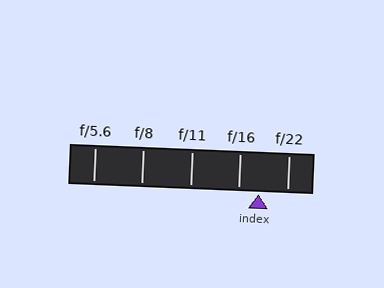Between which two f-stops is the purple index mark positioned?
The index mark is between f/16 and f/22.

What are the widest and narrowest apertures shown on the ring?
The widest aperture shown is f/5.6 and the narrowest is f/22.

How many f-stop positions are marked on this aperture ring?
There are 5 f-stop positions marked.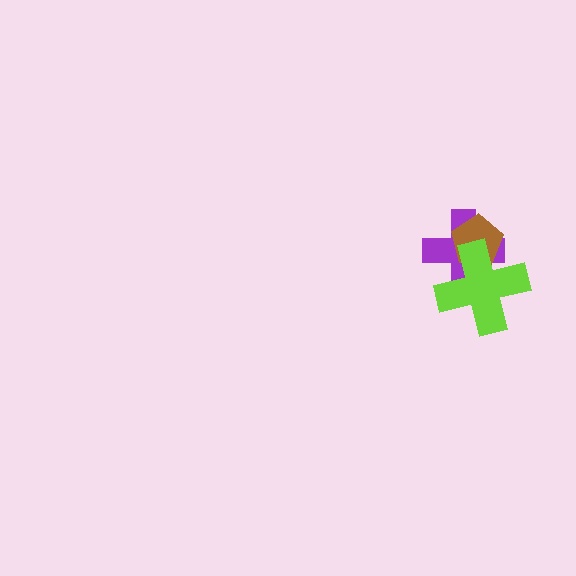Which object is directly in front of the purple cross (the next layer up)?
The brown pentagon is directly in front of the purple cross.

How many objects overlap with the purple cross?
2 objects overlap with the purple cross.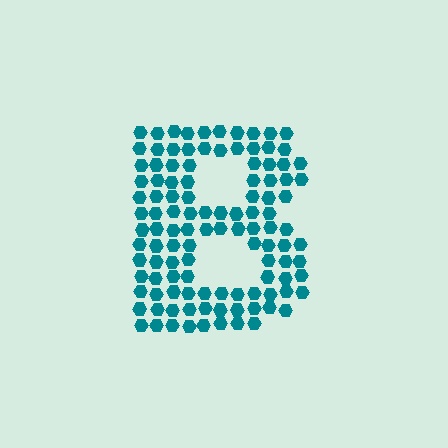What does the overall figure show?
The overall figure shows the letter B.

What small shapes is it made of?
It is made of small hexagons.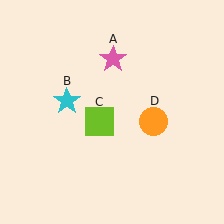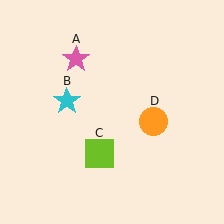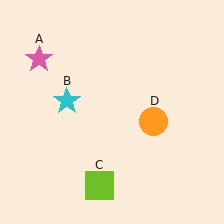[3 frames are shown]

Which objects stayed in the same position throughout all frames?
Cyan star (object B) and orange circle (object D) remained stationary.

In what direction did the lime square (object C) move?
The lime square (object C) moved down.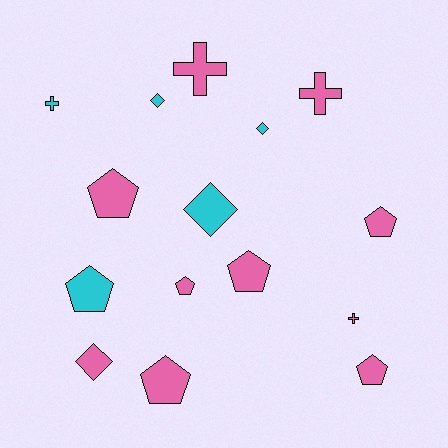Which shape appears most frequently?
Pentagon, with 7 objects.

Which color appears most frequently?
Pink, with 10 objects.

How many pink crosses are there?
There are 3 pink crosses.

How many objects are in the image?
There are 15 objects.